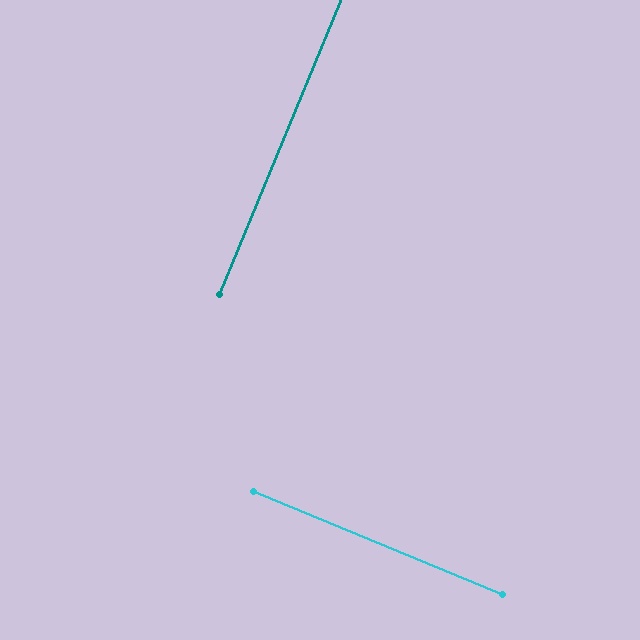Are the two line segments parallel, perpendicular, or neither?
Perpendicular — they meet at approximately 90°.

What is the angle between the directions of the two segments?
Approximately 90 degrees.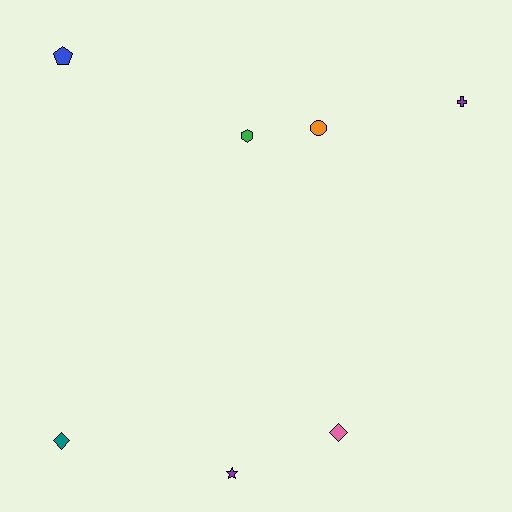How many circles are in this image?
There is 1 circle.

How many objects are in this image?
There are 7 objects.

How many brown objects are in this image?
There are no brown objects.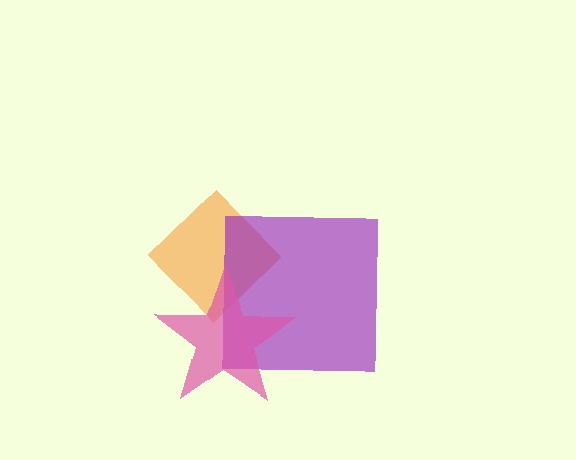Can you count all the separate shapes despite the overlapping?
Yes, there are 3 separate shapes.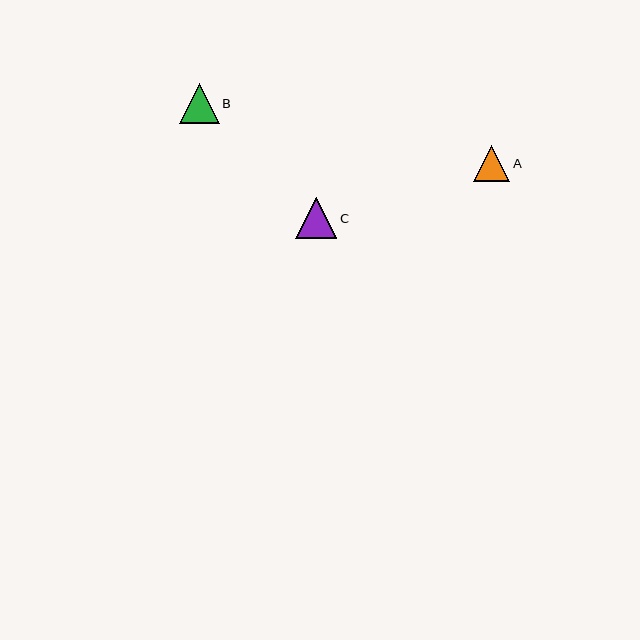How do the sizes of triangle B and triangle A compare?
Triangle B and triangle A are approximately the same size.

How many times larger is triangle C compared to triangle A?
Triangle C is approximately 1.1 times the size of triangle A.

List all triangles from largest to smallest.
From largest to smallest: C, B, A.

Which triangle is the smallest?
Triangle A is the smallest with a size of approximately 36 pixels.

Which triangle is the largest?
Triangle C is the largest with a size of approximately 41 pixels.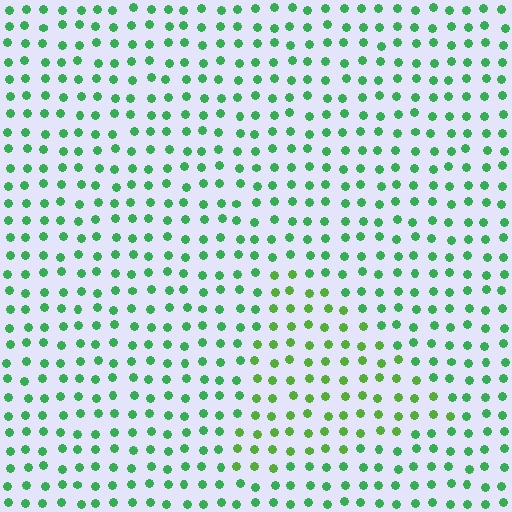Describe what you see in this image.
The image is filled with small green elements in a uniform arrangement. A triangle-shaped region is visible where the elements are tinted to a slightly different hue, forming a subtle color boundary.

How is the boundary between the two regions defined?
The boundary is defined purely by a slight shift in hue (about 29 degrees). Spacing, size, and orientation are identical on both sides.